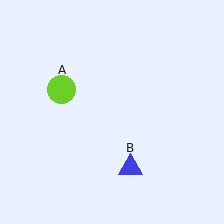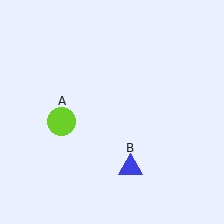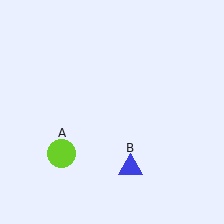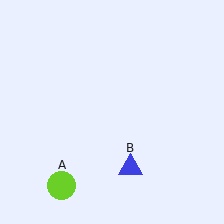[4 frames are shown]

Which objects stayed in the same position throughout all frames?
Blue triangle (object B) remained stationary.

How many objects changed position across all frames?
1 object changed position: lime circle (object A).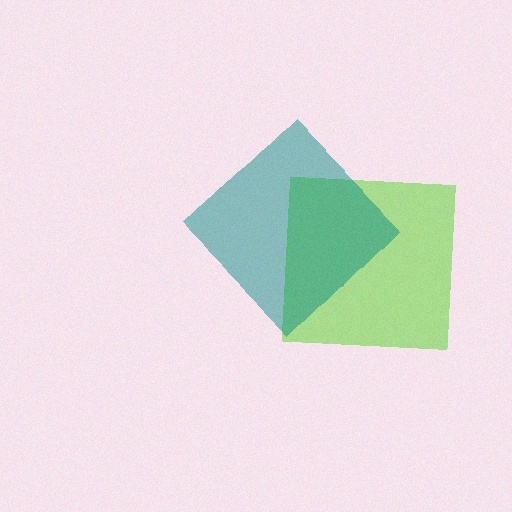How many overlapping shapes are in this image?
There are 2 overlapping shapes in the image.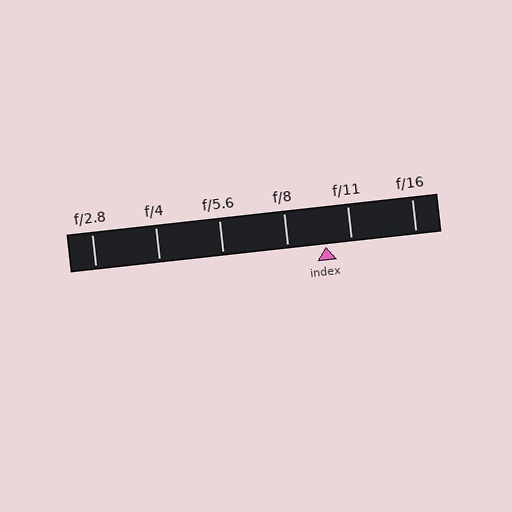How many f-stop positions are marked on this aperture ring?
There are 6 f-stop positions marked.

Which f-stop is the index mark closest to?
The index mark is closest to f/11.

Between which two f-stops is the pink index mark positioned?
The index mark is between f/8 and f/11.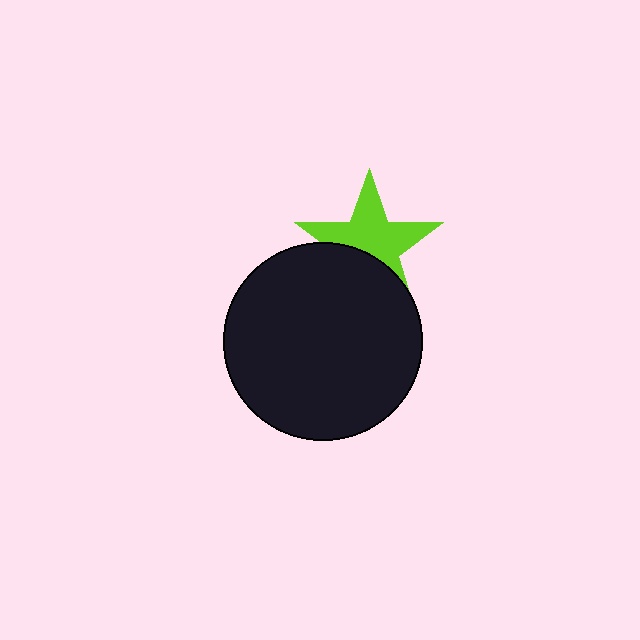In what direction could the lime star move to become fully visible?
The lime star could move up. That would shift it out from behind the black circle entirely.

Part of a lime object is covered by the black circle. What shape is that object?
It is a star.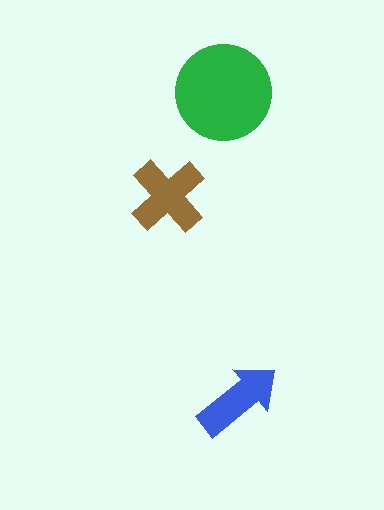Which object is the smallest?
The blue arrow.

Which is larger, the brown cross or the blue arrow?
The brown cross.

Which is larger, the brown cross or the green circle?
The green circle.